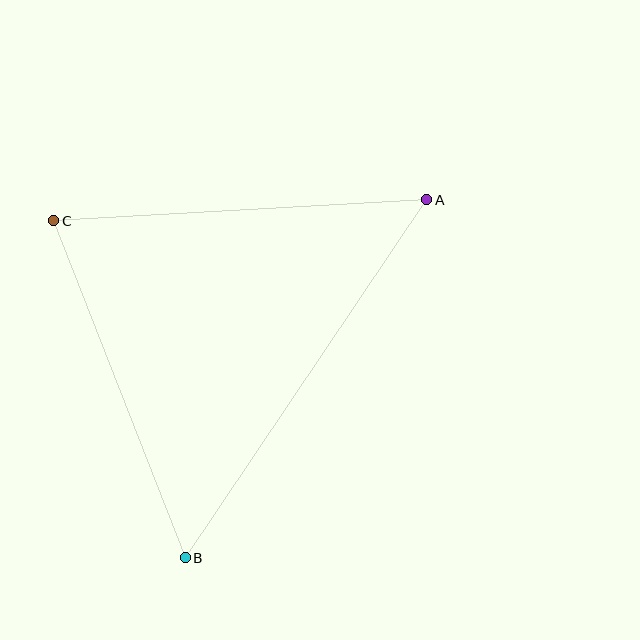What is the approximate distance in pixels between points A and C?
The distance between A and C is approximately 374 pixels.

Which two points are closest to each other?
Points B and C are closest to each other.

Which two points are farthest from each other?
Points A and B are farthest from each other.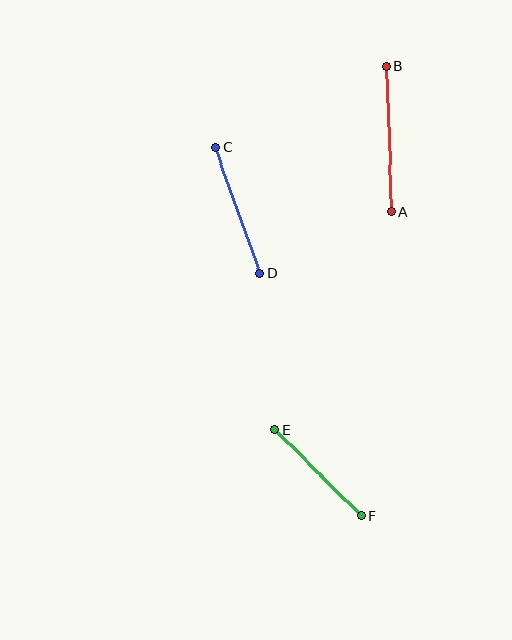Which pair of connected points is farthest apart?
Points A and B are farthest apart.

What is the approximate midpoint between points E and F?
The midpoint is at approximately (318, 473) pixels.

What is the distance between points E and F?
The distance is approximately 122 pixels.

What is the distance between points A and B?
The distance is approximately 146 pixels.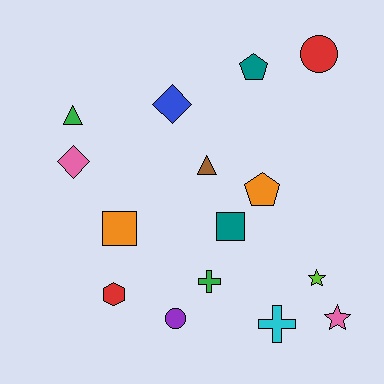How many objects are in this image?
There are 15 objects.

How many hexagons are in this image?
There is 1 hexagon.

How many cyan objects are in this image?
There is 1 cyan object.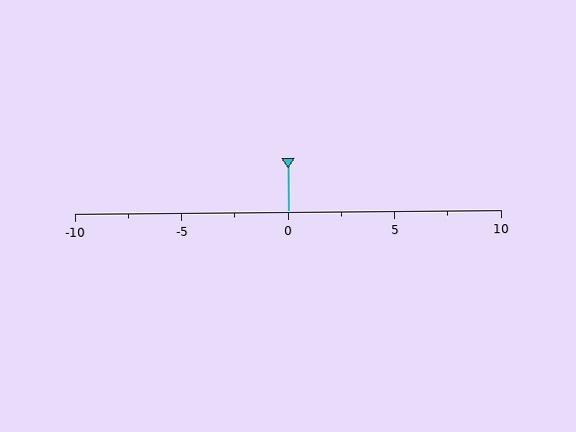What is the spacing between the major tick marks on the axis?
The major ticks are spaced 5 apart.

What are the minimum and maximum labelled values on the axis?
The axis runs from -10 to 10.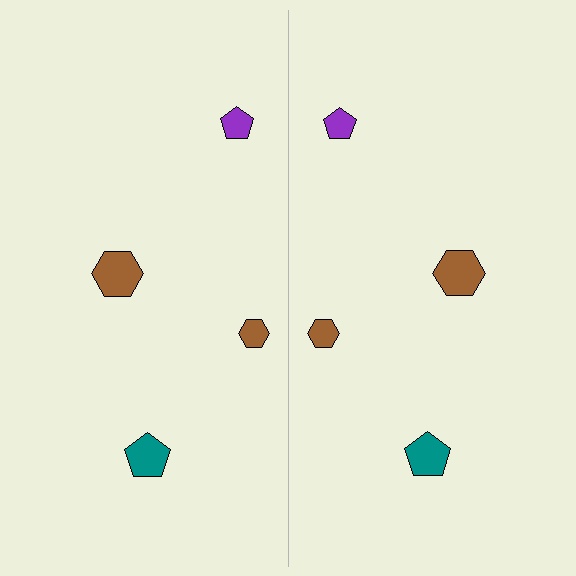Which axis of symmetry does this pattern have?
The pattern has a vertical axis of symmetry running through the center of the image.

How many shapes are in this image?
There are 8 shapes in this image.